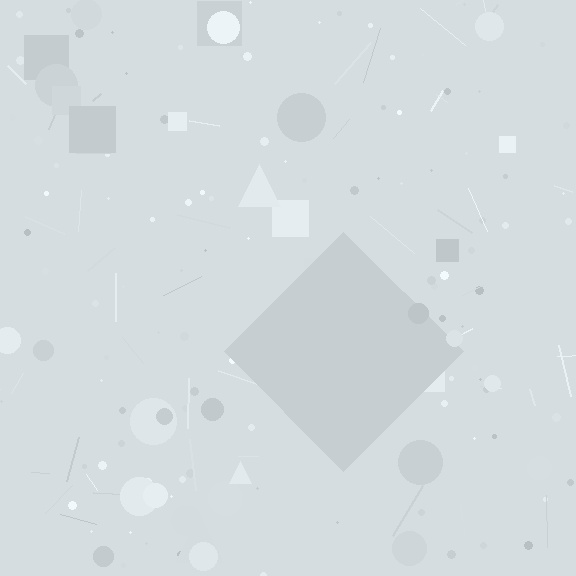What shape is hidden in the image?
A diamond is hidden in the image.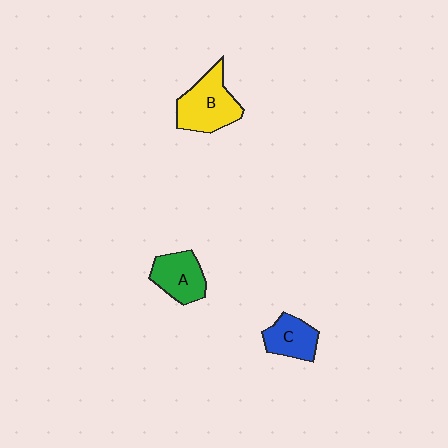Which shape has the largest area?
Shape B (yellow).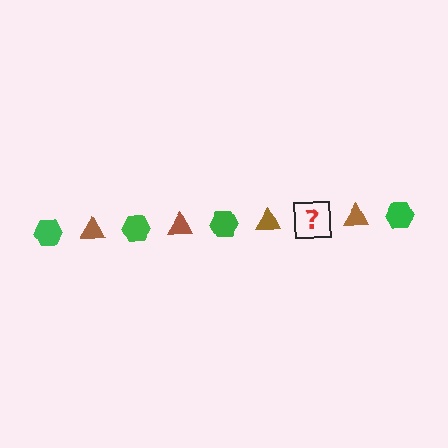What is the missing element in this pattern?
The missing element is a green hexagon.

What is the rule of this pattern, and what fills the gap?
The rule is that the pattern alternates between green hexagon and brown triangle. The gap should be filled with a green hexagon.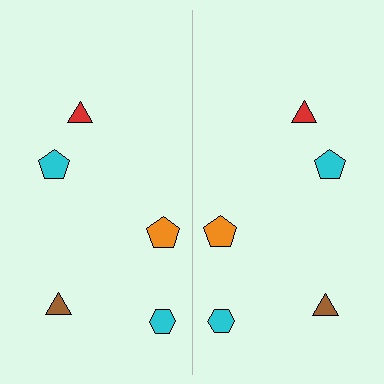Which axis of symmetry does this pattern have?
The pattern has a vertical axis of symmetry running through the center of the image.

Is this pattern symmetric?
Yes, this pattern has bilateral (reflection) symmetry.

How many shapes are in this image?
There are 10 shapes in this image.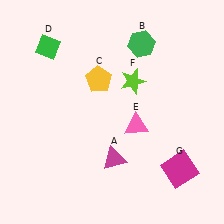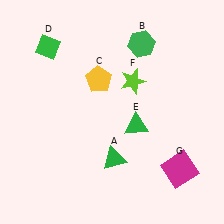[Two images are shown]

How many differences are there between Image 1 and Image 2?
There are 2 differences between the two images.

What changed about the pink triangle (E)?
In Image 1, E is pink. In Image 2, it changed to green.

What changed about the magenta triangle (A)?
In Image 1, A is magenta. In Image 2, it changed to green.